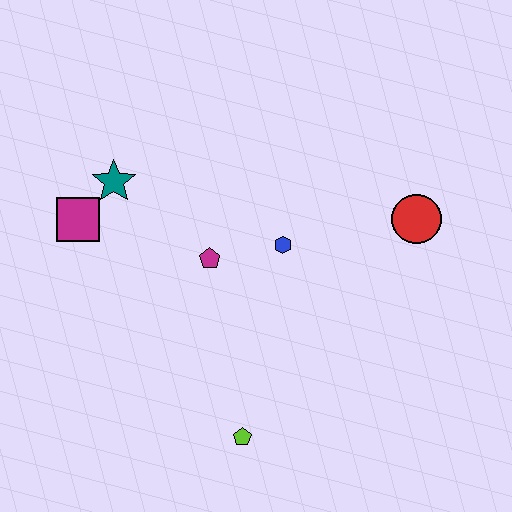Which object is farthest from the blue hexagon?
The magenta square is farthest from the blue hexagon.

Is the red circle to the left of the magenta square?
No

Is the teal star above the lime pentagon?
Yes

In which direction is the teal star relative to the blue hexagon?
The teal star is to the left of the blue hexagon.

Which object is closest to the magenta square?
The teal star is closest to the magenta square.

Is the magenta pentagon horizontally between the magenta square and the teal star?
No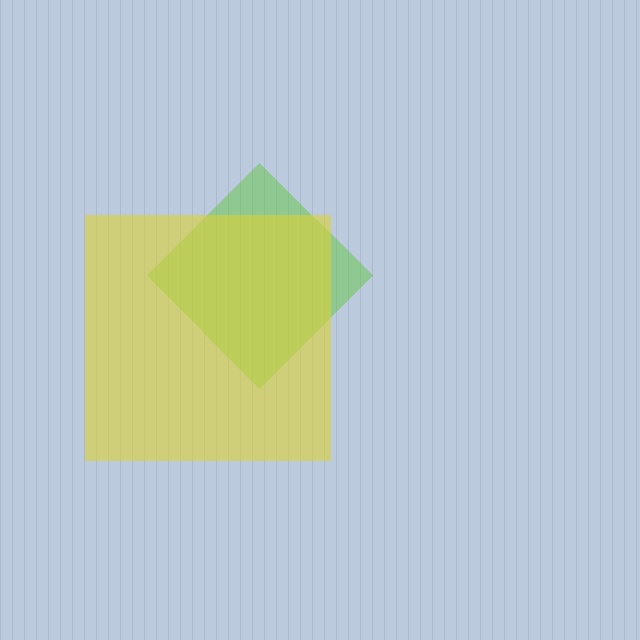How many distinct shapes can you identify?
There are 2 distinct shapes: a lime diamond, a yellow square.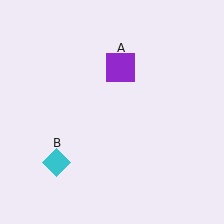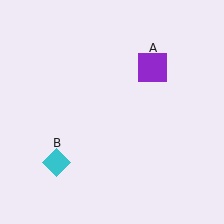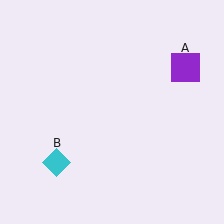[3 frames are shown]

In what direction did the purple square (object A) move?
The purple square (object A) moved right.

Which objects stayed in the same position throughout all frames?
Cyan diamond (object B) remained stationary.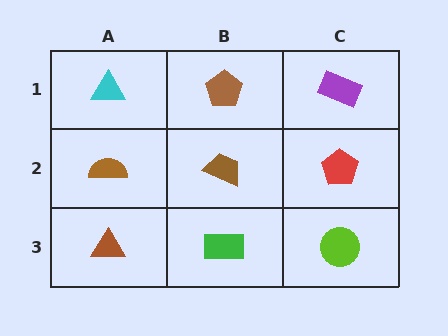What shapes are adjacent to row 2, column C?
A purple rectangle (row 1, column C), a lime circle (row 3, column C), a brown trapezoid (row 2, column B).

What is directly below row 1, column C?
A red pentagon.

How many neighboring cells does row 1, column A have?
2.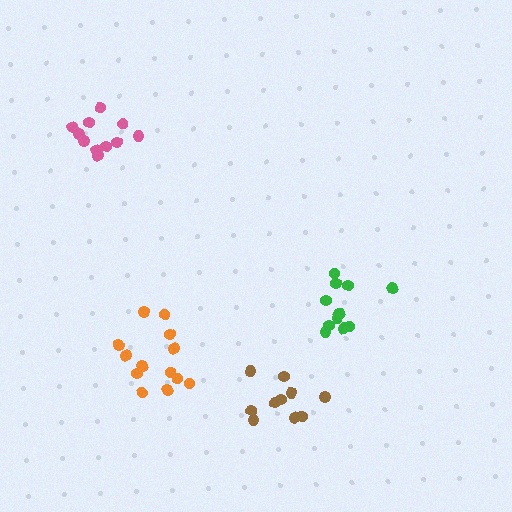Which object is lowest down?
The brown cluster is bottommost.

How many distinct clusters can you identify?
There are 4 distinct clusters.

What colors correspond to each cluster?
The clusters are colored: brown, green, orange, pink.